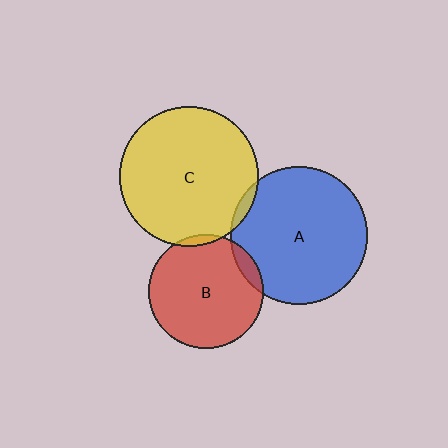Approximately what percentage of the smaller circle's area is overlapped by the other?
Approximately 5%.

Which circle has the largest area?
Circle C (yellow).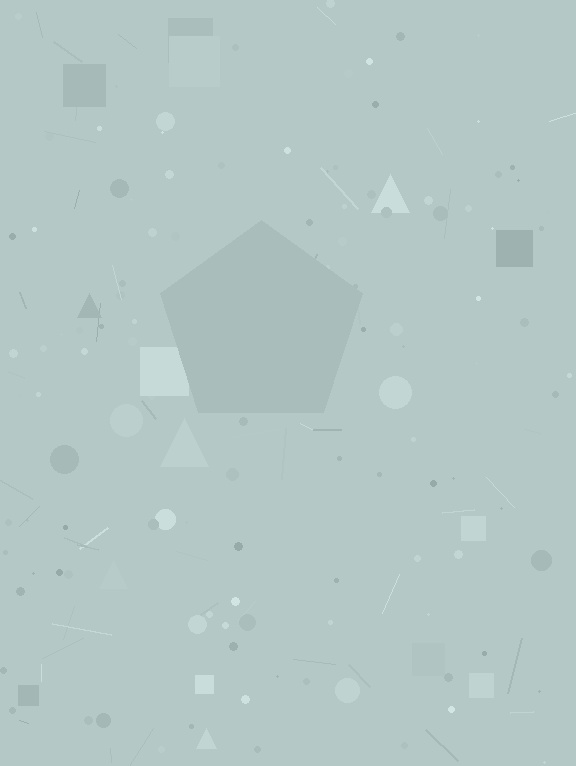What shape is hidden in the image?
A pentagon is hidden in the image.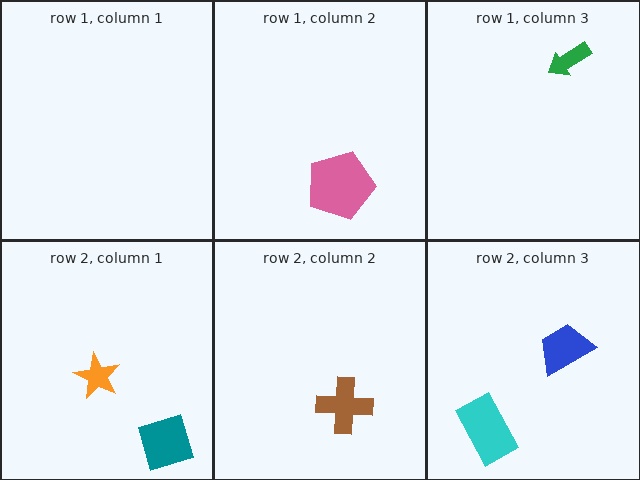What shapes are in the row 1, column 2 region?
The pink pentagon.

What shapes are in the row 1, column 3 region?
The green arrow.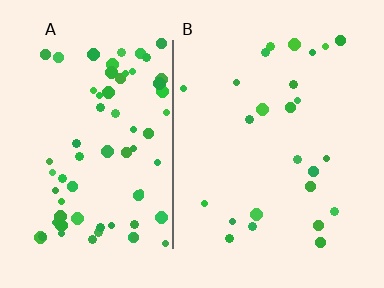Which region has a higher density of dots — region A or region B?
A (the left).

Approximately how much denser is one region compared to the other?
Approximately 2.8× — region A over region B.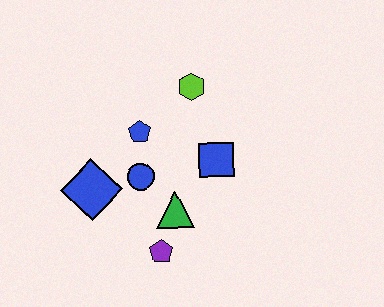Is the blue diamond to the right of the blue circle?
No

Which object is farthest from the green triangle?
The lime hexagon is farthest from the green triangle.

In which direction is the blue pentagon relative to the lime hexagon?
The blue pentagon is to the left of the lime hexagon.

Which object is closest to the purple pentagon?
The green triangle is closest to the purple pentagon.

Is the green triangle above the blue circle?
No